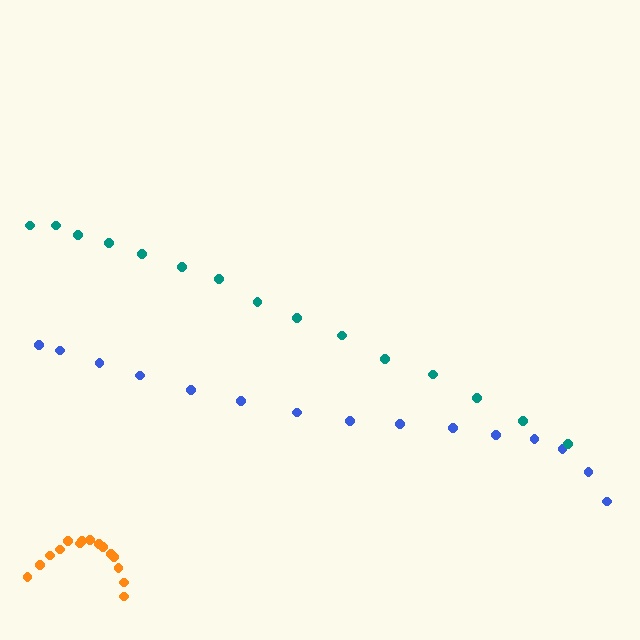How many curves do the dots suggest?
There are 3 distinct paths.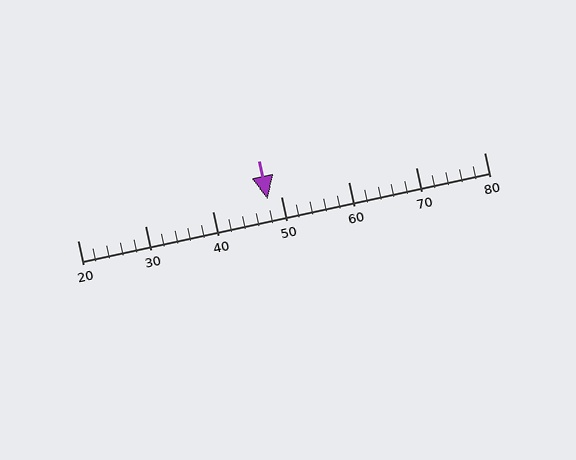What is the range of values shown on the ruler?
The ruler shows values from 20 to 80.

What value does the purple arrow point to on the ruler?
The purple arrow points to approximately 48.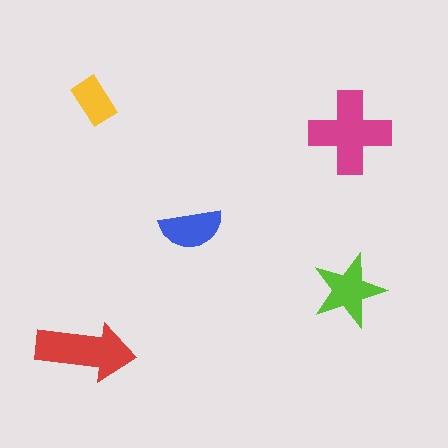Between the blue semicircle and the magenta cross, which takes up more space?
The magenta cross.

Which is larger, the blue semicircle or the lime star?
The lime star.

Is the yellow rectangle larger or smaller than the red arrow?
Smaller.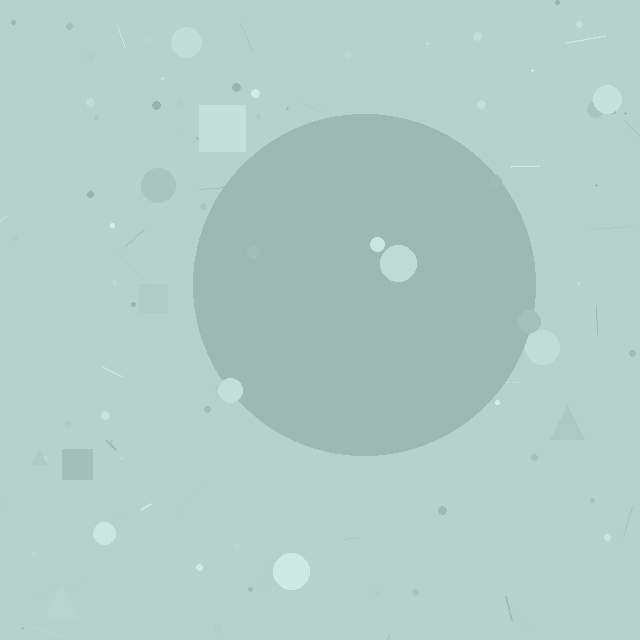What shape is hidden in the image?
A circle is hidden in the image.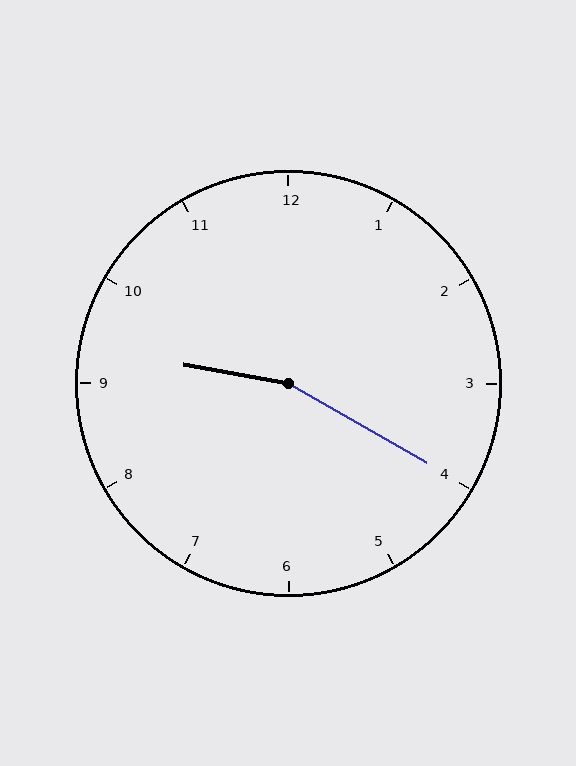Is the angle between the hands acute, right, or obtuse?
It is obtuse.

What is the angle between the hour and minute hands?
Approximately 160 degrees.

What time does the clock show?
9:20.